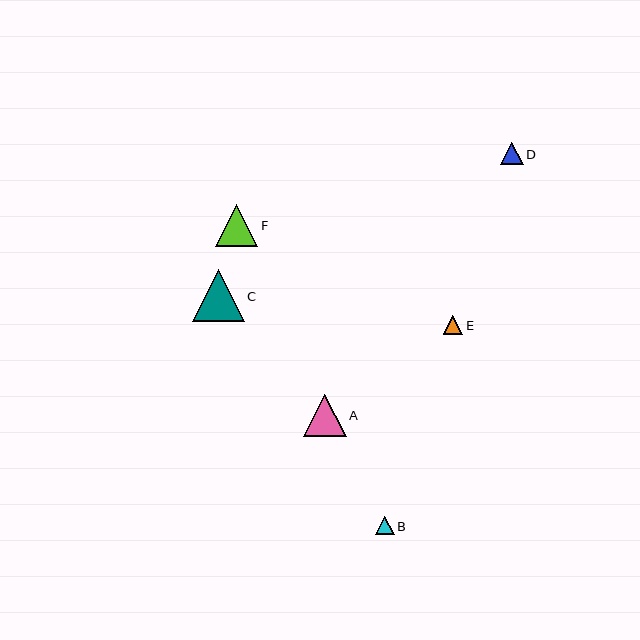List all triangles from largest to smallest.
From largest to smallest: C, A, F, D, E, B.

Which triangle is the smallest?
Triangle B is the smallest with a size of approximately 19 pixels.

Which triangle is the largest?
Triangle C is the largest with a size of approximately 52 pixels.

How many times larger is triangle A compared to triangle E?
Triangle A is approximately 2.2 times the size of triangle E.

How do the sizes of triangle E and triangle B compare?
Triangle E and triangle B are approximately the same size.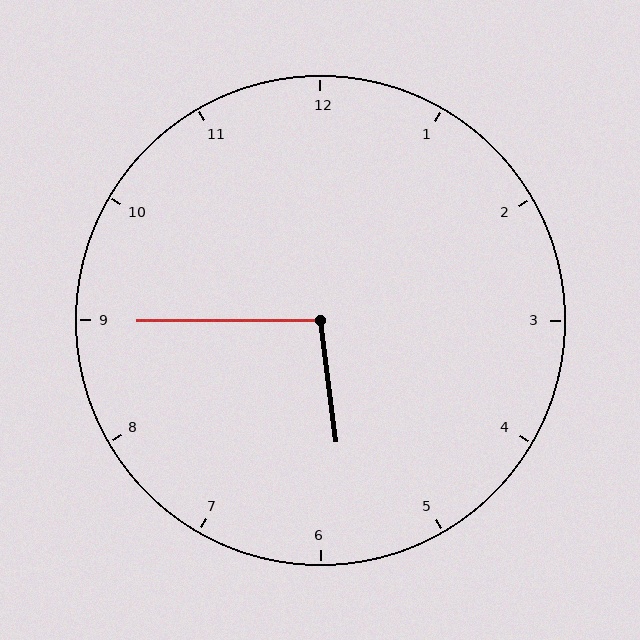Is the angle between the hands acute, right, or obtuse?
It is obtuse.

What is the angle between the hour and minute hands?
Approximately 98 degrees.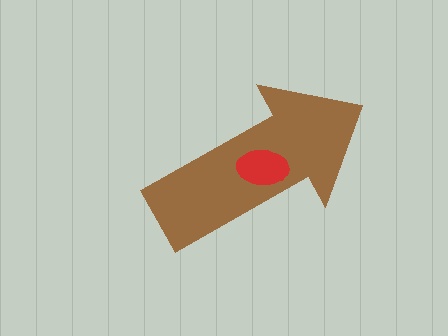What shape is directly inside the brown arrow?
The red ellipse.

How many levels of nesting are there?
2.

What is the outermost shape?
The brown arrow.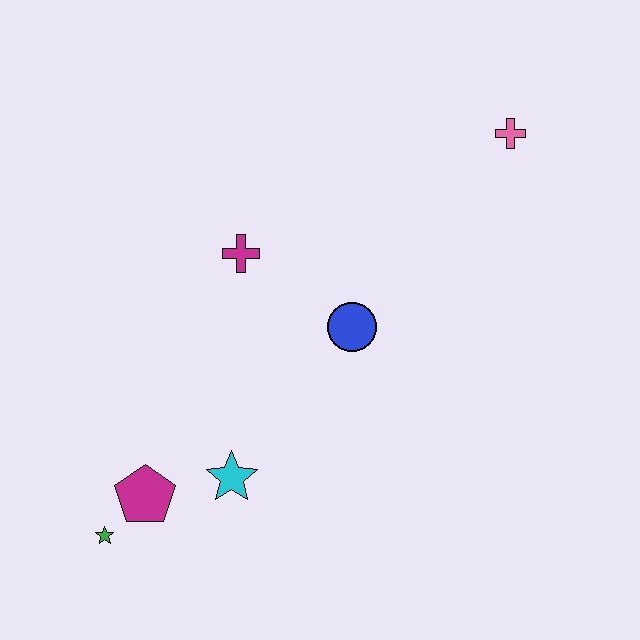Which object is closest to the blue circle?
The magenta cross is closest to the blue circle.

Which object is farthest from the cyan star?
The pink cross is farthest from the cyan star.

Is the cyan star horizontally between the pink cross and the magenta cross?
No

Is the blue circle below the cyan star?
No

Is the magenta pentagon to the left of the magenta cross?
Yes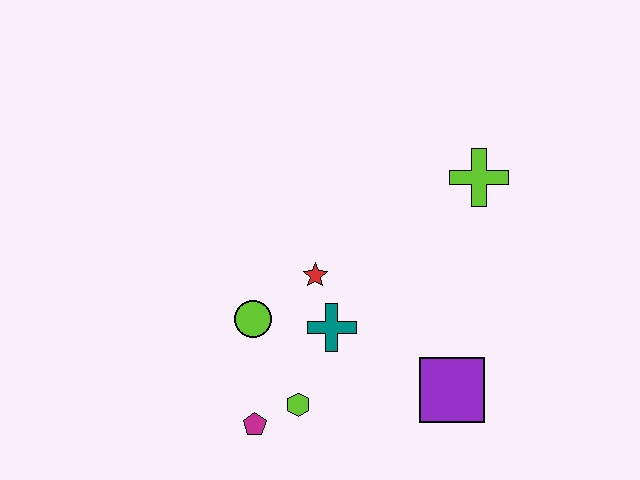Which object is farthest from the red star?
The lime cross is farthest from the red star.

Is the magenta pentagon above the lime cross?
No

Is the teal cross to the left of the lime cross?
Yes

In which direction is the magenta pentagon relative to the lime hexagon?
The magenta pentagon is to the left of the lime hexagon.